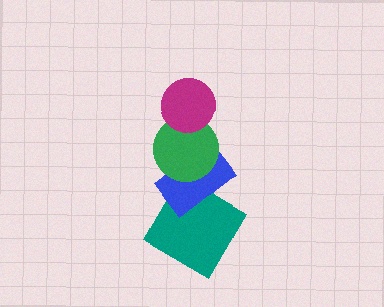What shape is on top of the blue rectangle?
The green circle is on top of the blue rectangle.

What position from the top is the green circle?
The green circle is 2nd from the top.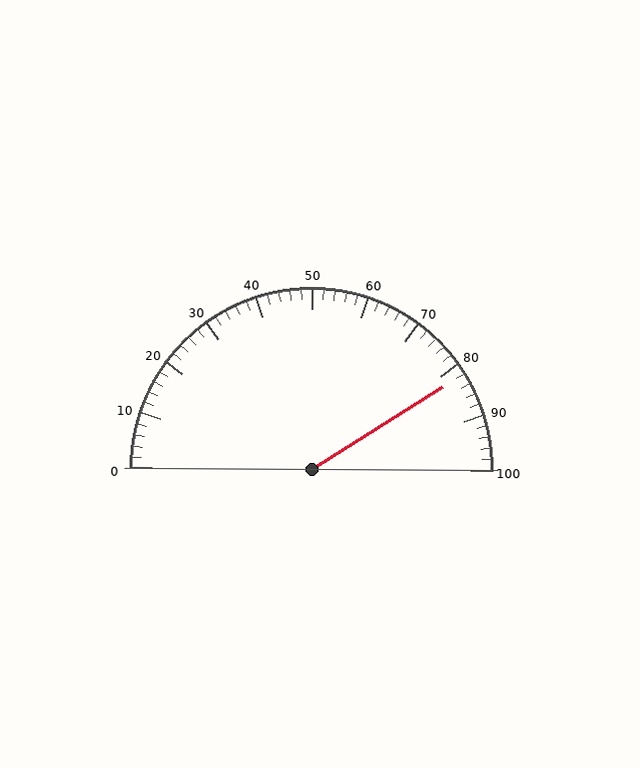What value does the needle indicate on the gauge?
The needle indicates approximately 82.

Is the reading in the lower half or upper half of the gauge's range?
The reading is in the upper half of the range (0 to 100).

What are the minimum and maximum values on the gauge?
The gauge ranges from 0 to 100.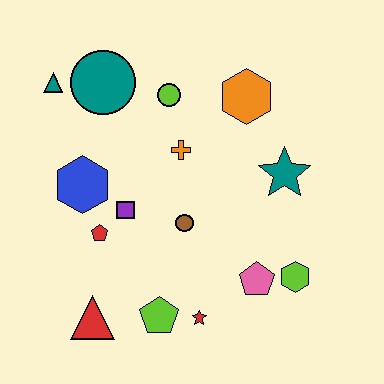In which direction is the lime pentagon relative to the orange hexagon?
The lime pentagon is below the orange hexagon.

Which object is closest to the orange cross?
The lime circle is closest to the orange cross.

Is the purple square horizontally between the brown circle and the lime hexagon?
No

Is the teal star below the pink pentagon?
No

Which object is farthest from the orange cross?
The red triangle is farthest from the orange cross.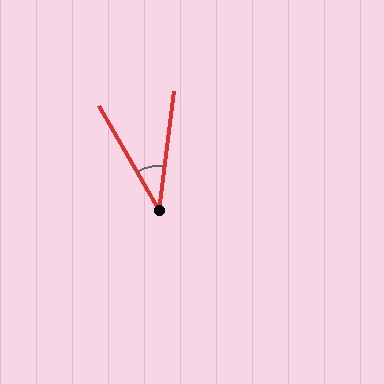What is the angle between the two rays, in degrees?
Approximately 37 degrees.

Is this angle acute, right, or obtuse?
It is acute.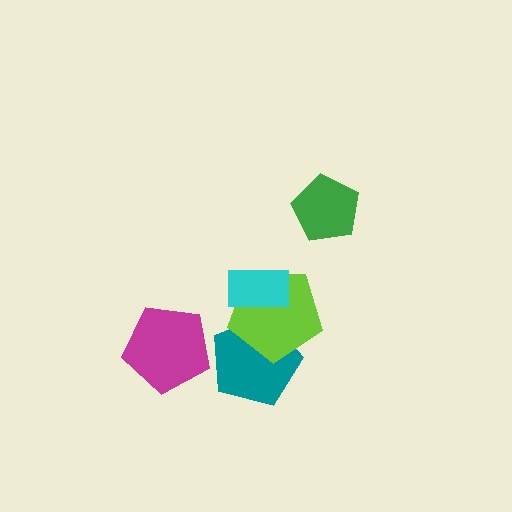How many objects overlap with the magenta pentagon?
0 objects overlap with the magenta pentagon.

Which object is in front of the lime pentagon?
The cyan rectangle is in front of the lime pentagon.